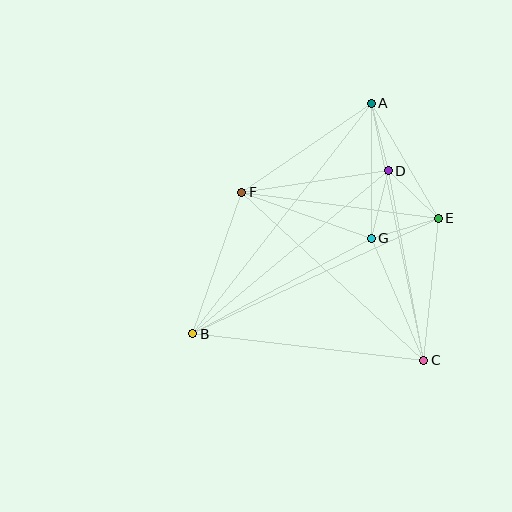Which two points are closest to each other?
Points D and E are closest to each other.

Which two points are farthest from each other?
Points A and B are farthest from each other.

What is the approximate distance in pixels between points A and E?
The distance between A and E is approximately 133 pixels.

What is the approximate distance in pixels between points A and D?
The distance between A and D is approximately 69 pixels.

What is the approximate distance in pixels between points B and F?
The distance between B and F is approximately 149 pixels.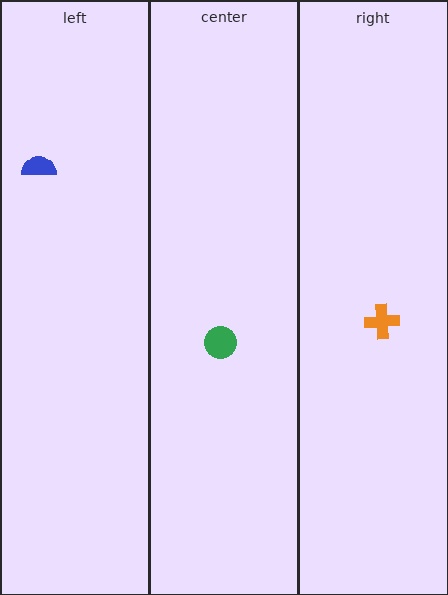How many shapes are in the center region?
1.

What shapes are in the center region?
The green circle.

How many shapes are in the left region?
1.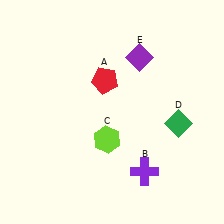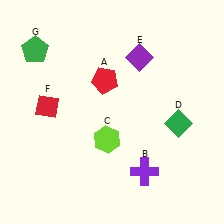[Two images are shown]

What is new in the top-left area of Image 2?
A red diamond (F) was added in the top-left area of Image 2.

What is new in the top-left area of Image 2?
A green pentagon (G) was added in the top-left area of Image 2.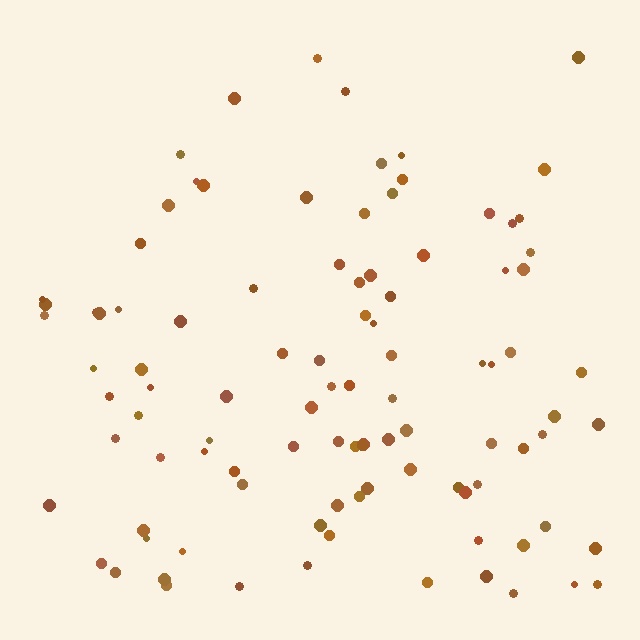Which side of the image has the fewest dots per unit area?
The top.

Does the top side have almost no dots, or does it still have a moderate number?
Still a moderate number, just noticeably fewer than the bottom.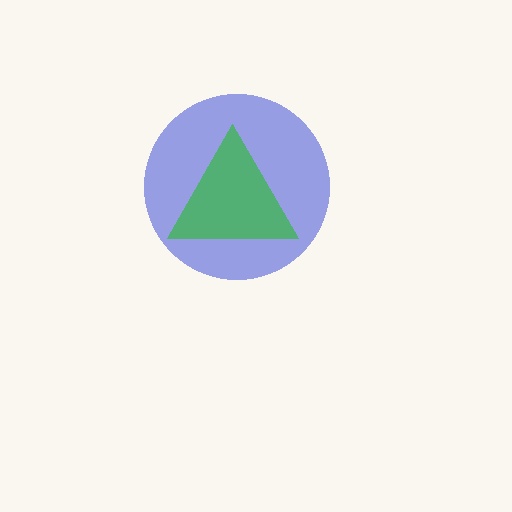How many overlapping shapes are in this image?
There are 2 overlapping shapes in the image.